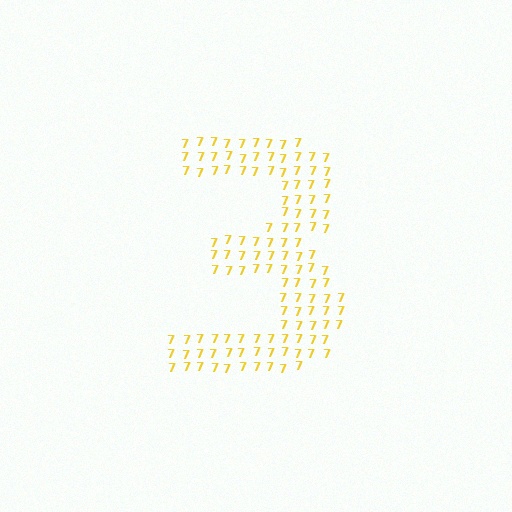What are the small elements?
The small elements are digit 7's.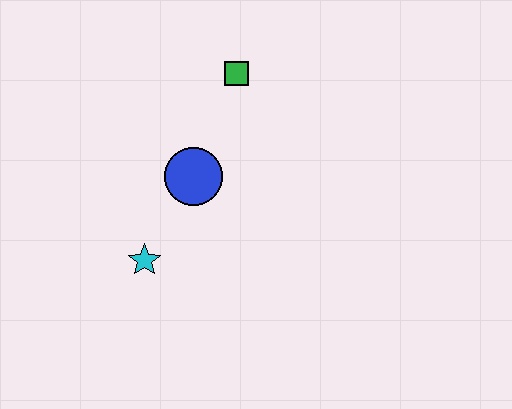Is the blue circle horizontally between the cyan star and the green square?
Yes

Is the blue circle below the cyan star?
No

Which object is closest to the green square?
The blue circle is closest to the green square.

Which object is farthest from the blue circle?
The green square is farthest from the blue circle.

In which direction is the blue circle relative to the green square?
The blue circle is below the green square.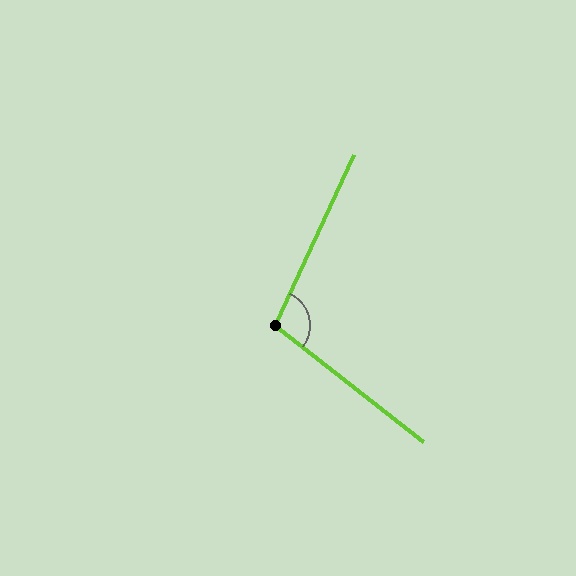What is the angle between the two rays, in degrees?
Approximately 103 degrees.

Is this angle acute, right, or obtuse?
It is obtuse.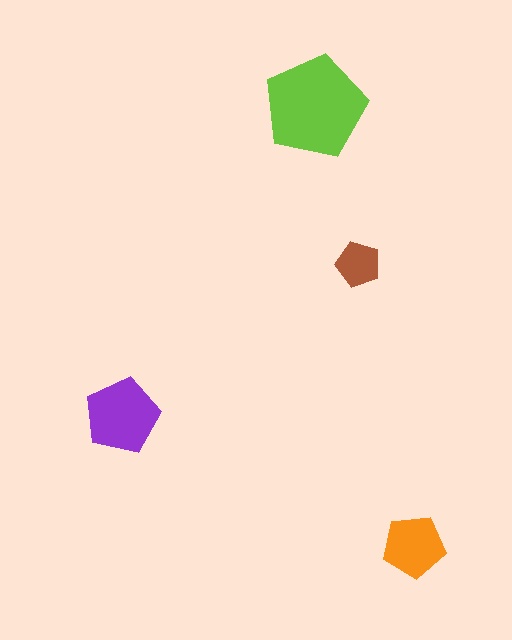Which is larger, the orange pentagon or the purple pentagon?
The purple one.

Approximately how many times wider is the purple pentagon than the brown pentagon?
About 1.5 times wider.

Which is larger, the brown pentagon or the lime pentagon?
The lime one.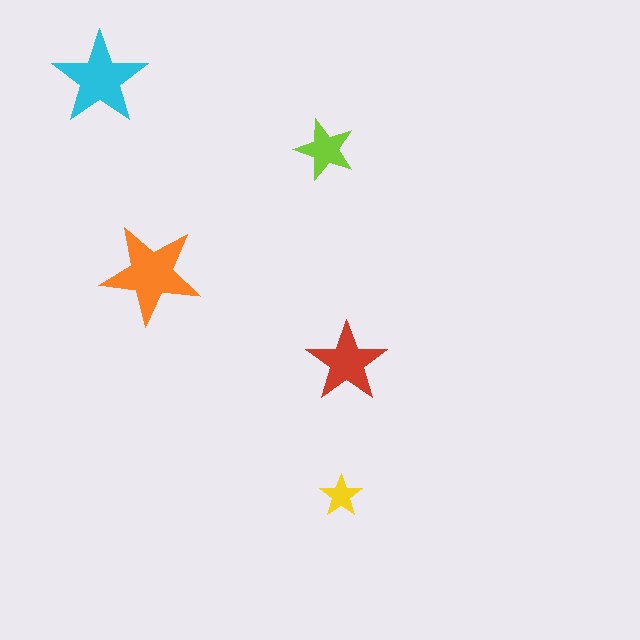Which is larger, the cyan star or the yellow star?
The cyan one.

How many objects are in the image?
There are 5 objects in the image.